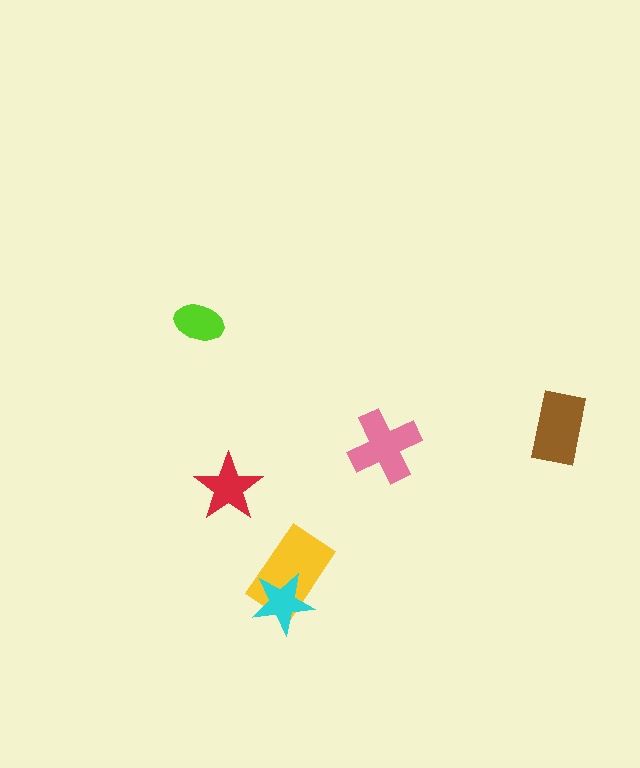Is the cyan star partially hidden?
No, no other shape covers it.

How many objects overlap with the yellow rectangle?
1 object overlaps with the yellow rectangle.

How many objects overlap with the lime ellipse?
0 objects overlap with the lime ellipse.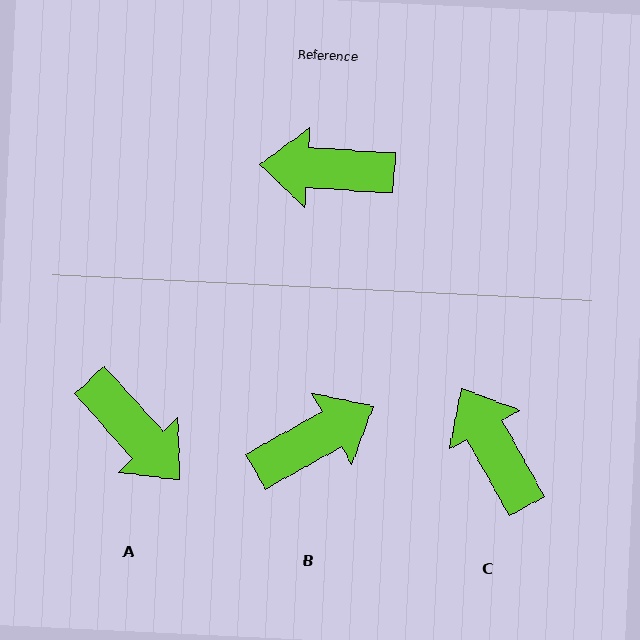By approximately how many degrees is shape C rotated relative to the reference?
Approximately 57 degrees clockwise.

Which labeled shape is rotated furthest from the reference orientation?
B, about 147 degrees away.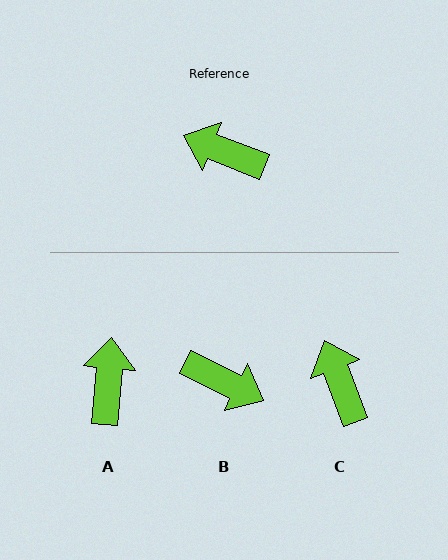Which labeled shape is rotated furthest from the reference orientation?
B, about 175 degrees away.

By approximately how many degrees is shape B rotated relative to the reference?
Approximately 175 degrees counter-clockwise.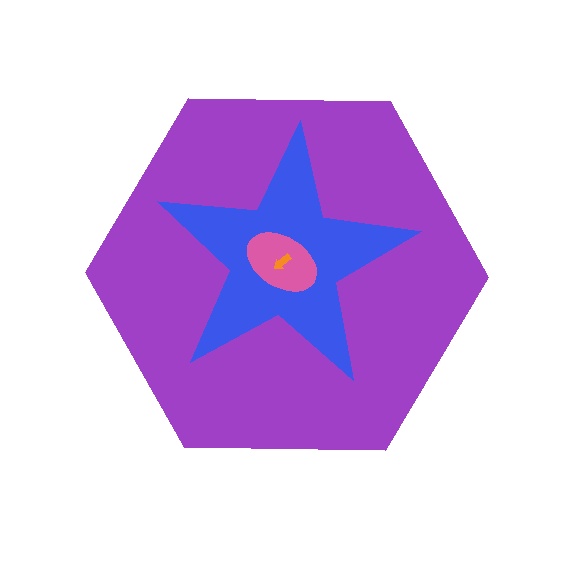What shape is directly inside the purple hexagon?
The blue star.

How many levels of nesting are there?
4.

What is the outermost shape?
The purple hexagon.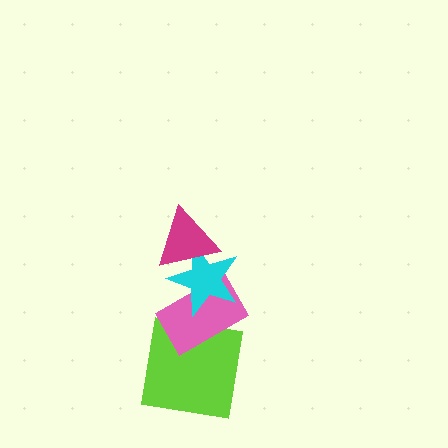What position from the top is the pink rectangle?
The pink rectangle is 3rd from the top.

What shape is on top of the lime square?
The pink rectangle is on top of the lime square.